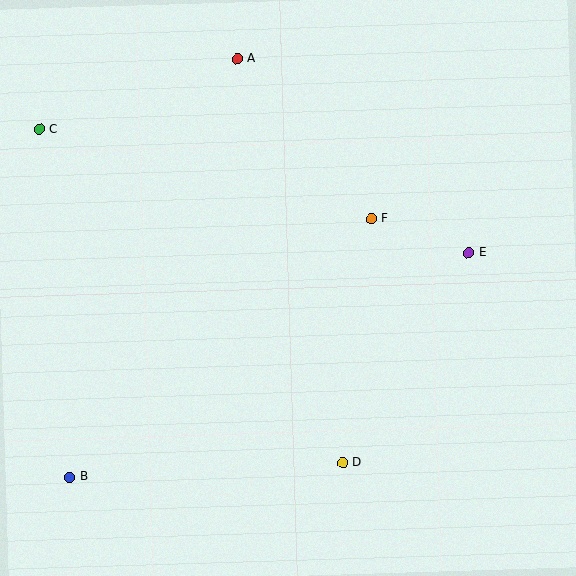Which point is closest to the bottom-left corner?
Point B is closest to the bottom-left corner.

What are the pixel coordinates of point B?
Point B is at (70, 477).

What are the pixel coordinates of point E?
Point E is at (469, 253).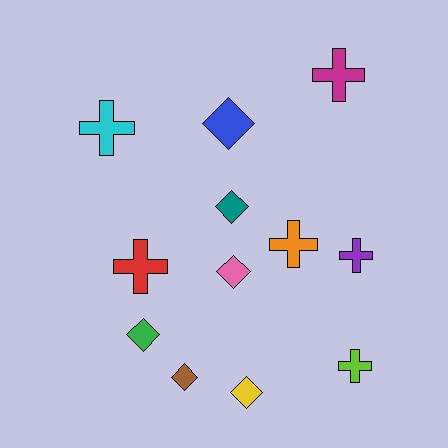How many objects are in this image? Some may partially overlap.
There are 12 objects.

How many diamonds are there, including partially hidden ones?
There are 6 diamonds.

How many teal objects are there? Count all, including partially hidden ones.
There is 1 teal object.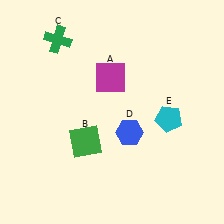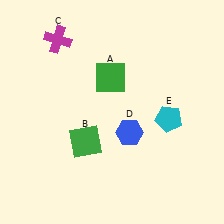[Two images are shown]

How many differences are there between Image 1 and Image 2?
There are 2 differences between the two images.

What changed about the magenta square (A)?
In Image 1, A is magenta. In Image 2, it changed to green.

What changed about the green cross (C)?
In Image 1, C is green. In Image 2, it changed to magenta.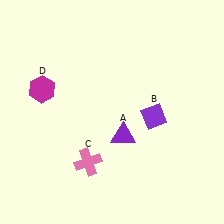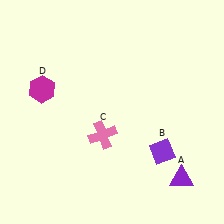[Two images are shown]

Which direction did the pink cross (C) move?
The pink cross (C) moved up.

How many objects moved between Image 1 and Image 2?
3 objects moved between the two images.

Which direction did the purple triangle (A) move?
The purple triangle (A) moved right.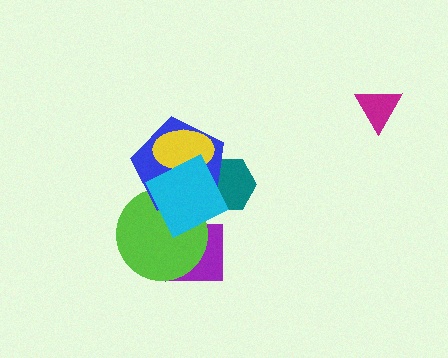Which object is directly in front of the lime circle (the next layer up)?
The blue pentagon is directly in front of the lime circle.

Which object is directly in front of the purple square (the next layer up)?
The lime circle is directly in front of the purple square.